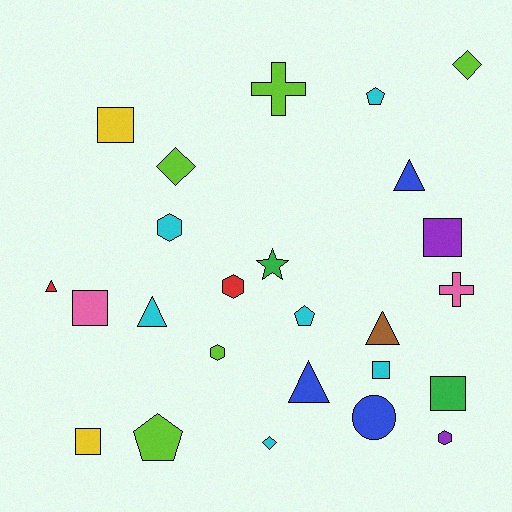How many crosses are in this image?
There are 2 crosses.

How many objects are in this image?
There are 25 objects.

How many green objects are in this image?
There are 2 green objects.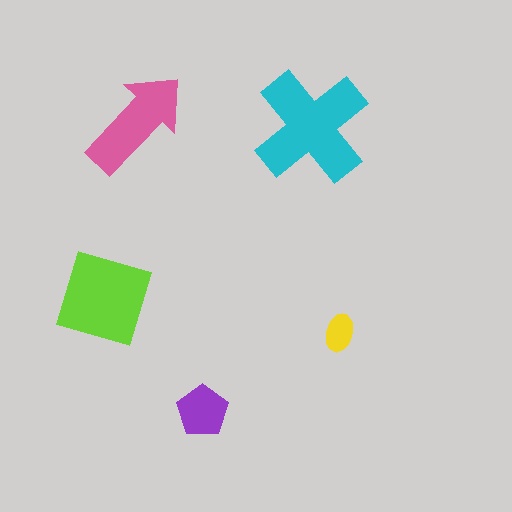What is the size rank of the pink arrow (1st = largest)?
3rd.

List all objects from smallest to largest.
The yellow ellipse, the purple pentagon, the pink arrow, the lime diamond, the cyan cross.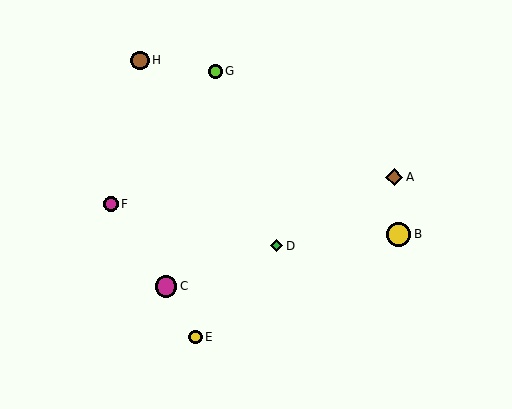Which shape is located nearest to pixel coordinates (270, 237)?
The green diamond (labeled D) at (277, 246) is nearest to that location.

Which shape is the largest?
The yellow circle (labeled B) is the largest.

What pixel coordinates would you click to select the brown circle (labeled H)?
Click at (140, 60) to select the brown circle H.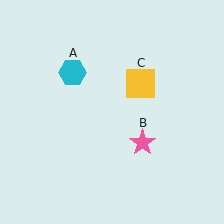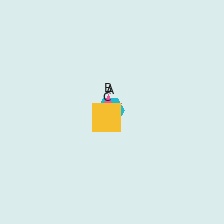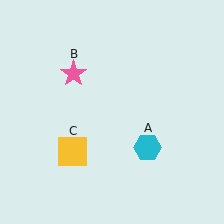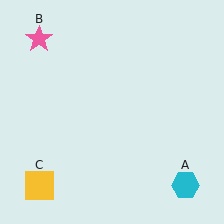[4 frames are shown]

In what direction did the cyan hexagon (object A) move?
The cyan hexagon (object A) moved down and to the right.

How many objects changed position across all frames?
3 objects changed position: cyan hexagon (object A), pink star (object B), yellow square (object C).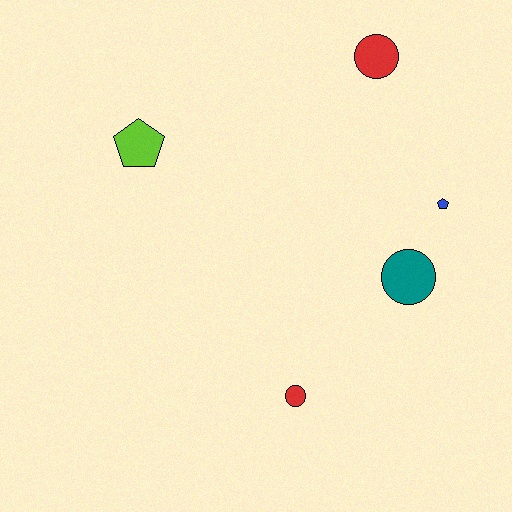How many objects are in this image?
There are 5 objects.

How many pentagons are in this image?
There are 2 pentagons.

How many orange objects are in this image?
There are no orange objects.